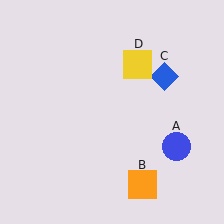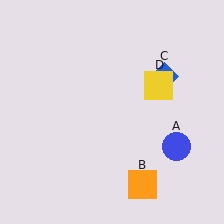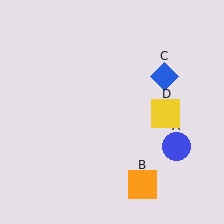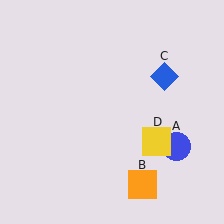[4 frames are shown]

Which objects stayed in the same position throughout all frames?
Blue circle (object A) and orange square (object B) and blue diamond (object C) remained stationary.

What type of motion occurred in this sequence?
The yellow square (object D) rotated clockwise around the center of the scene.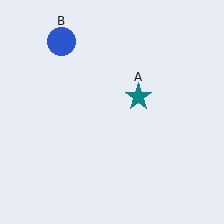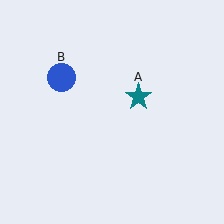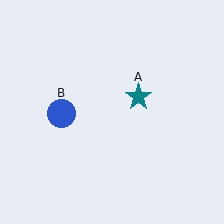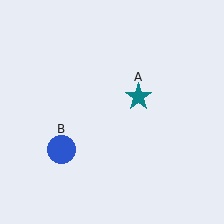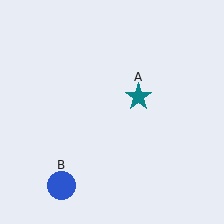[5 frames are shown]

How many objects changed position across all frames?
1 object changed position: blue circle (object B).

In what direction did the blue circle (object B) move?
The blue circle (object B) moved down.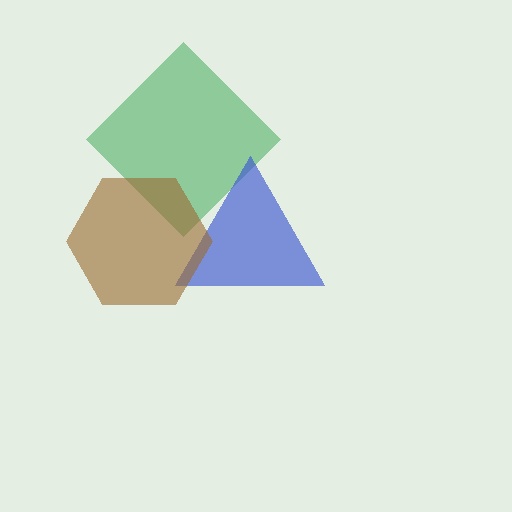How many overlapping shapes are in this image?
There are 3 overlapping shapes in the image.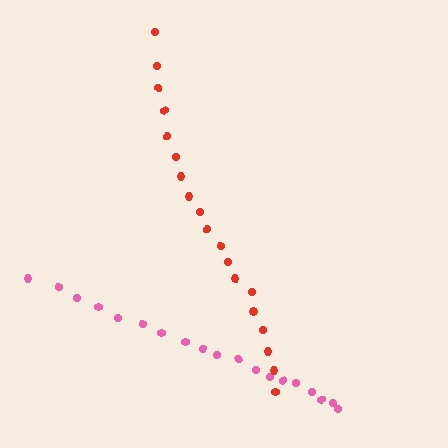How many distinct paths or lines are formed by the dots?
There are 2 distinct paths.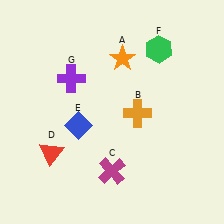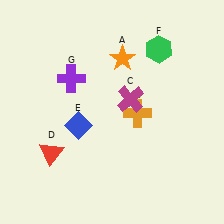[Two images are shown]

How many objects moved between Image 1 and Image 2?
1 object moved between the two images.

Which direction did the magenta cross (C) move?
The magenta cross (C) moved up.